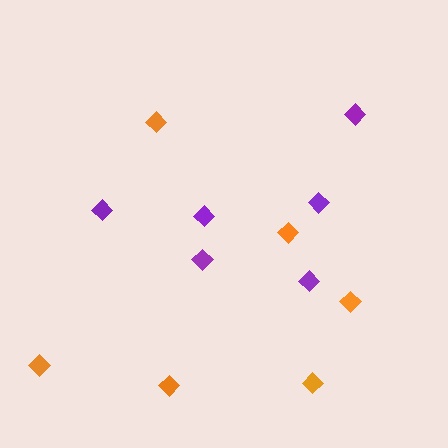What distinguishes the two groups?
There are 2 groups: one group of orange diamonds (6) and one group of purple diamonds (6).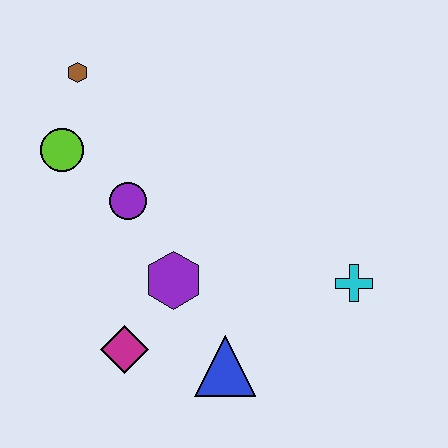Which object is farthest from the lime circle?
The cyan cross is farthest from the lime circle.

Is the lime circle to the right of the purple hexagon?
No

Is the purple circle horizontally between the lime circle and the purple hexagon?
Yes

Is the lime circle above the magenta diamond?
Yes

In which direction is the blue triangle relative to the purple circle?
The blue triangle is below the purple circle.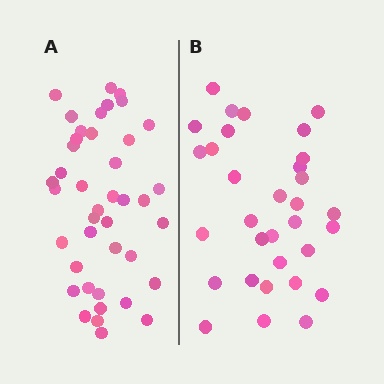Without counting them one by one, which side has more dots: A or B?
Region A (the left region) has more dots.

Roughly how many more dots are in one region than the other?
Region A has roughly 8 or so more dots than region B.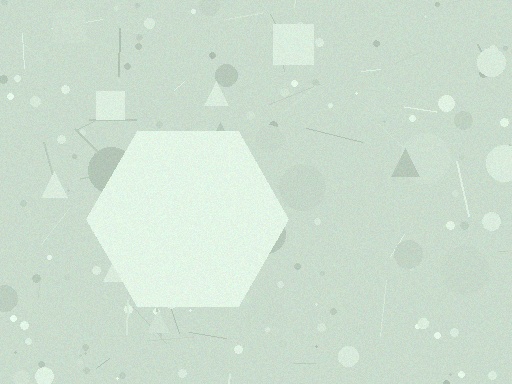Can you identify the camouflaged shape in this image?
The camouflaged shape is a hexagon.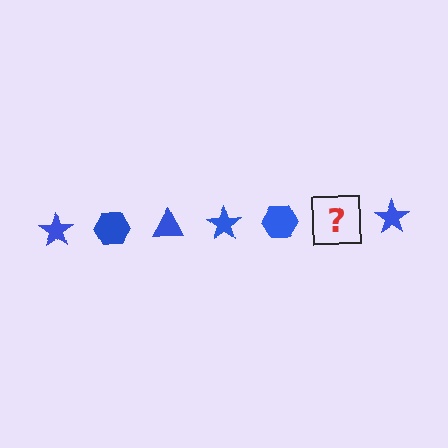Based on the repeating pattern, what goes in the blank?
The blank should be a blue triangle.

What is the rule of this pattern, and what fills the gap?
The rule is that the pattern cycles through star, hexagon, triangle shapes in blue. The gap should be filled with a blue triangle.